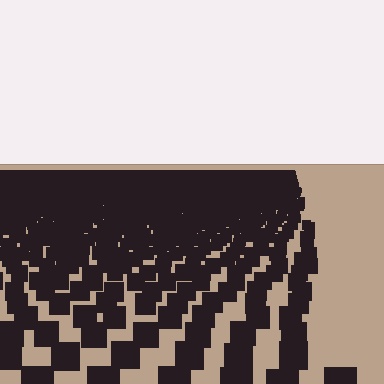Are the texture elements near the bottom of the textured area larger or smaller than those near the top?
Larger. Near the bottom, elements are closer to the viewer and appear at a bigger on-screen size.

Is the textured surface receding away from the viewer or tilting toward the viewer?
The surface is receding away from the viewer. Texture elements get smaller and denser toward the top.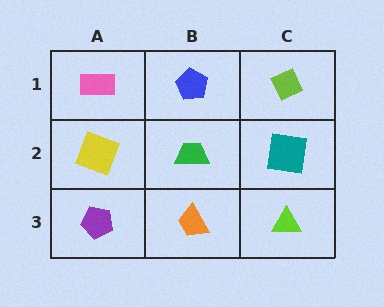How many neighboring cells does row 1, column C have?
2.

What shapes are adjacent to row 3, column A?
A yellow square (row 2, column A), an orange trapezoid (row 3, column B).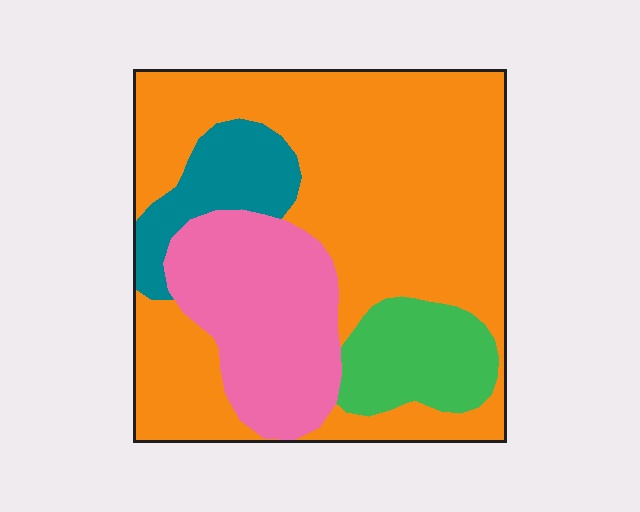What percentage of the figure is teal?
Teal covers 9% of the figure.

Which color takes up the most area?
Orange, at roughly 60%.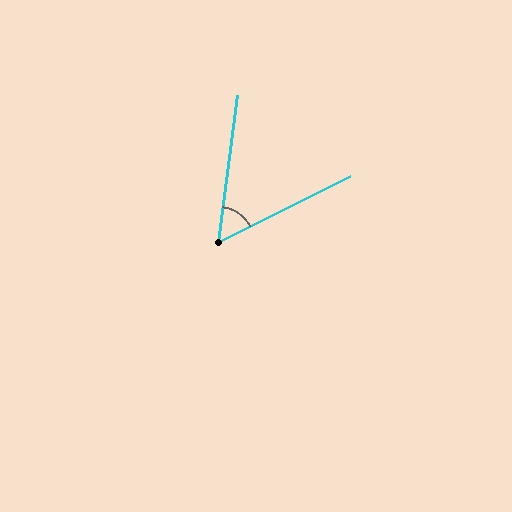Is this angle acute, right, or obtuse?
It is acute.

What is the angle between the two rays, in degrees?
Approximately 56 degrees.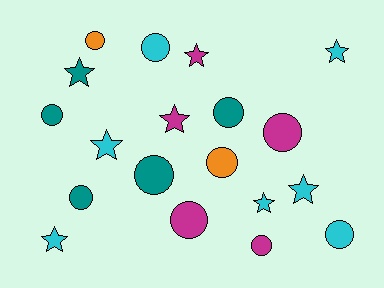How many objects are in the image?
There are 19 objects.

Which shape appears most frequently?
Circle, with 11 objects.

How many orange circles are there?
There are 2 orange circles.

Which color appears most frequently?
Cyan, with 7 objects.